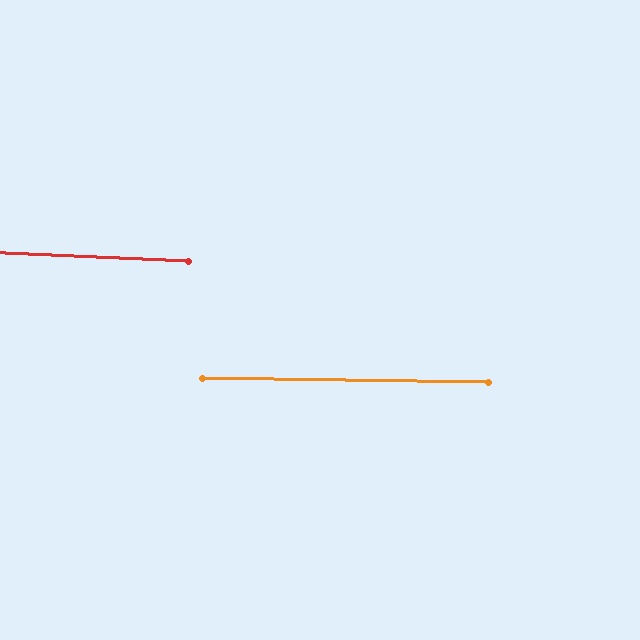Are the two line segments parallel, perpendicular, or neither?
Parallel — their directions differ by only 1.7°.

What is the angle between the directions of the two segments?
Approximately 2 degrees.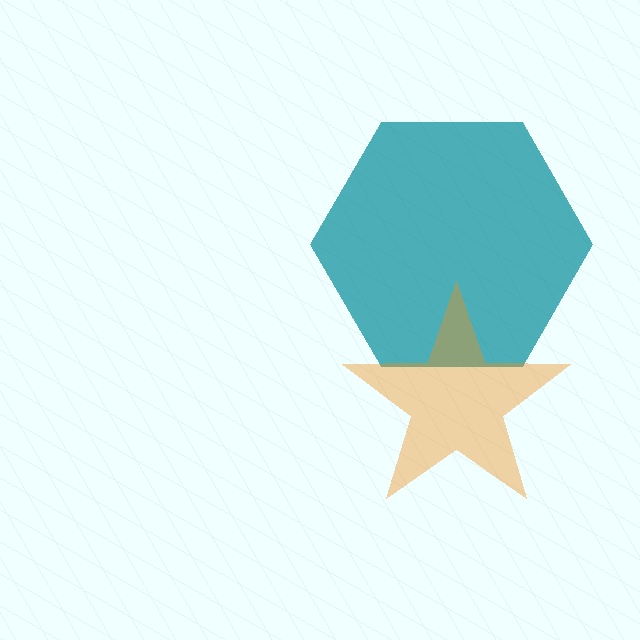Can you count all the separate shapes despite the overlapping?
Yes, there are 2 separate shapes.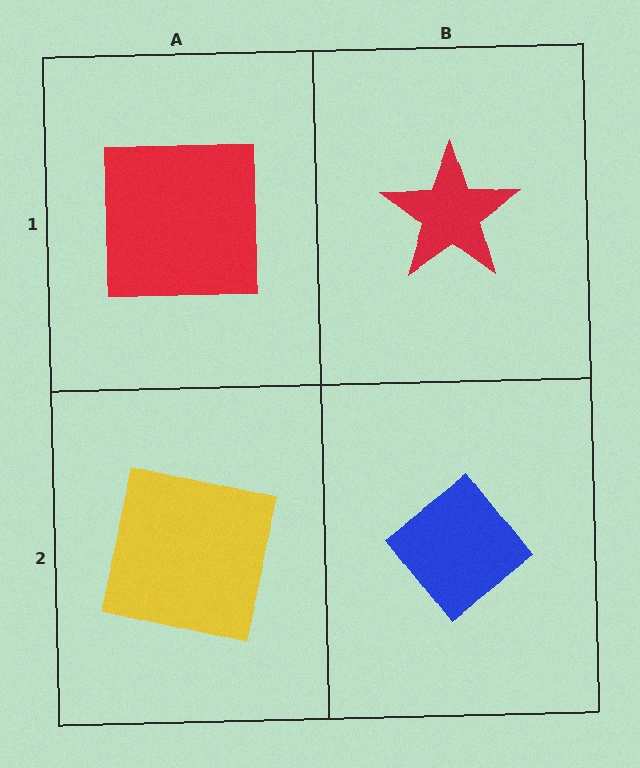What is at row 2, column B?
A blue diamond.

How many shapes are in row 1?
2 shapes.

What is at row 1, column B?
A red star.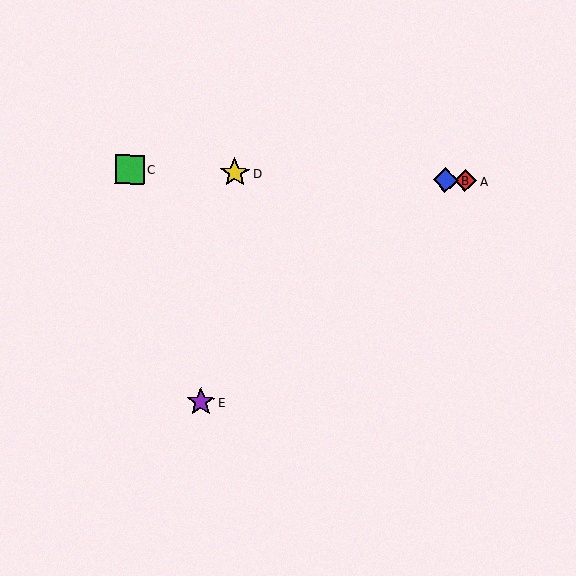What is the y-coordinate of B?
Object B is at y≈180.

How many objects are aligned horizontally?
4 objects (A, B, C, D) are aligned horizontally.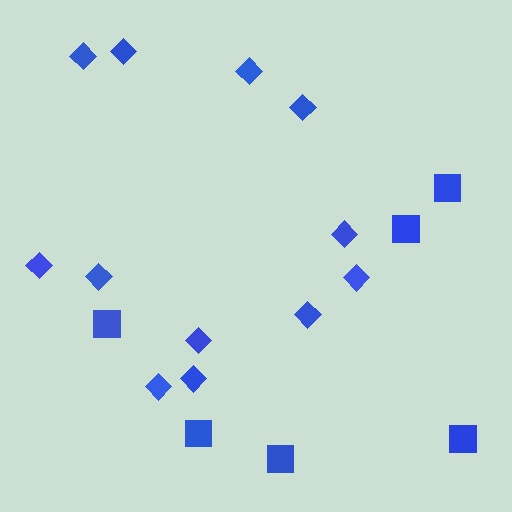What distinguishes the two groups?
There are 2 groups: one group of diamonds (12) and one group of squares (6).